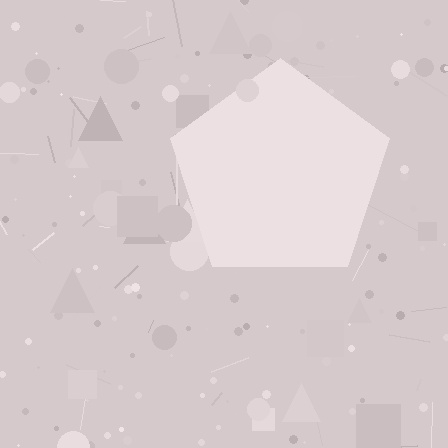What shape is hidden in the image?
A pentagon is hidden in the image.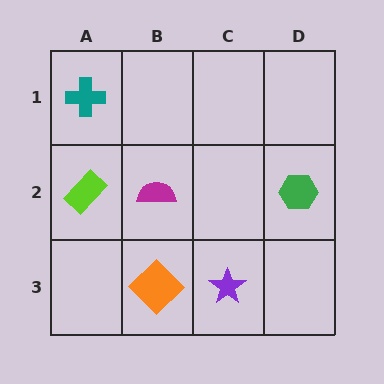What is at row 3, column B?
An orange diamond.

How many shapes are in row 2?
3 shapes.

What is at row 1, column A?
A teal cross.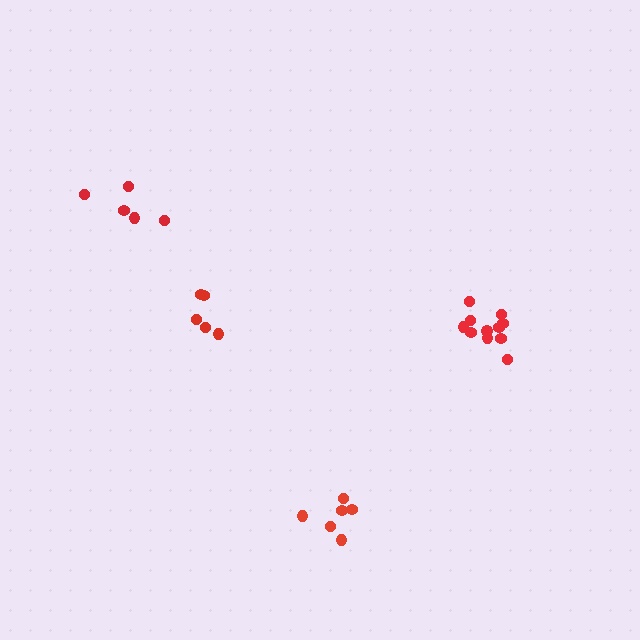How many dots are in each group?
Group 1: 5 dots, Group 2: 11 dots, Group 3: 6 dots, Group 4: 5 dots (27 total).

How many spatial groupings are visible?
There are 4 spatial groupings.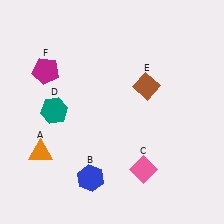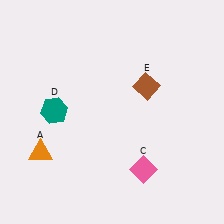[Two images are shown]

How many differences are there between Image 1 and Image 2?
There are 2 differences between the two images.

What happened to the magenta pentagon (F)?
The magenta pentagon (F) was removed in Image 2. It was in the top-left area of Image 1.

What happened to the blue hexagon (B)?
The blue hexagon (B) was removed in Image 2. It was in the bottom-left area of Image 1.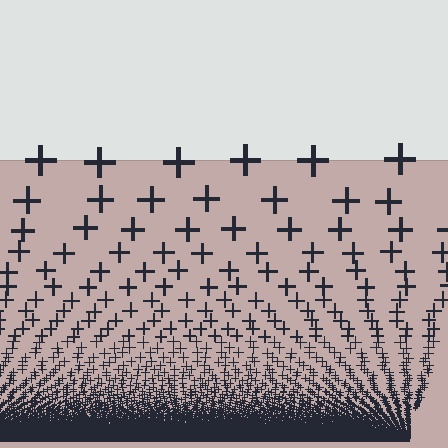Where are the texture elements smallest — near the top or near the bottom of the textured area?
Near the bottom.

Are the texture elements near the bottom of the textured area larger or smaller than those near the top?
Smaller. The gradient is inverted — elements near the bottom are smaller and denser.